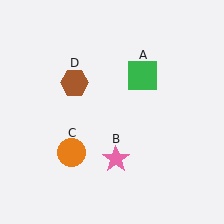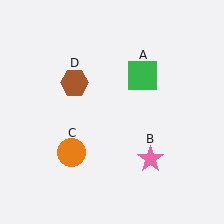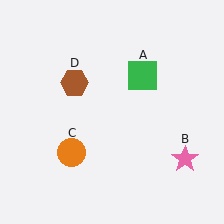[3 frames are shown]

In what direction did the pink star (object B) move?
The pink star (object B) moved right.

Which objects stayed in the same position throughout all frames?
Green square (object A) and orange circle (object C) and brown hexagon (object D) remained stationary.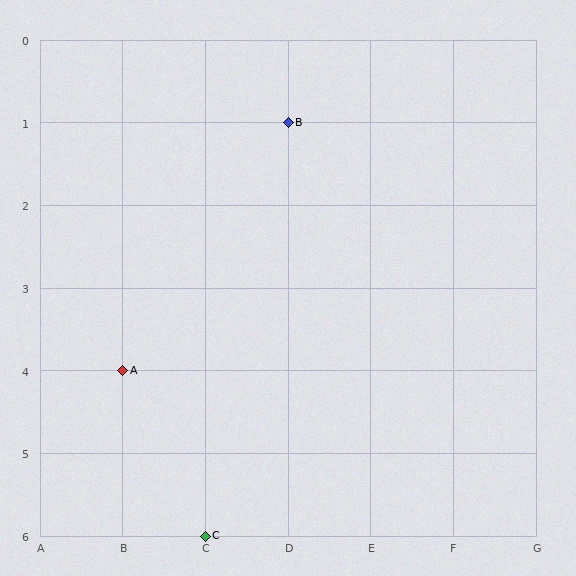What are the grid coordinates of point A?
Point A is at grid coordinates (B, 4).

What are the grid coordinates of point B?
Point B is at grid coordinates (D, 1).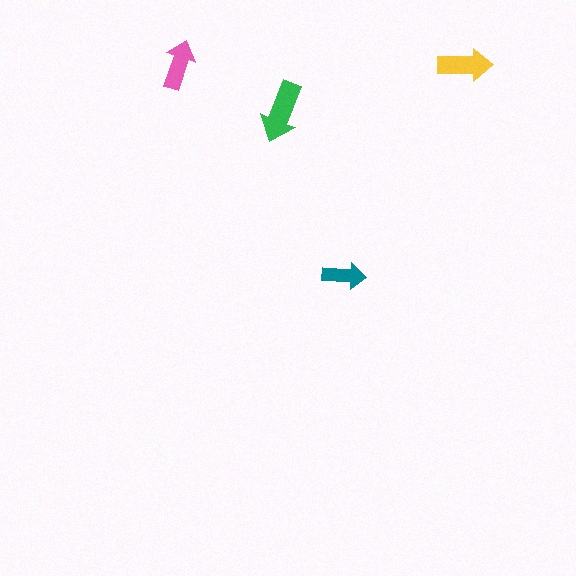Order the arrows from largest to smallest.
the green one, the yellow one, the pink one, the teal one.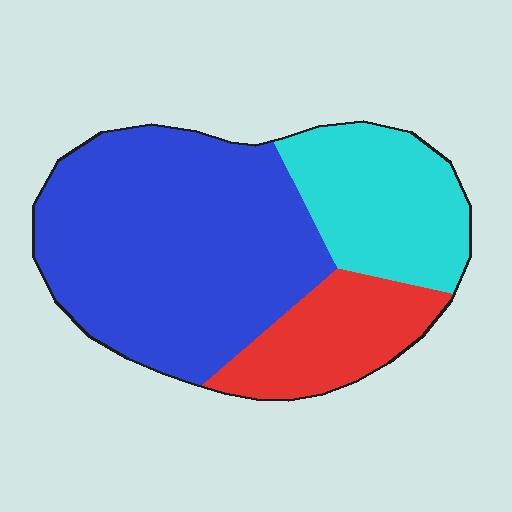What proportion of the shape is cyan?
Cyan takes up about one quarter (1/4) of the shape.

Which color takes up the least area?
Red, at roughly 20%.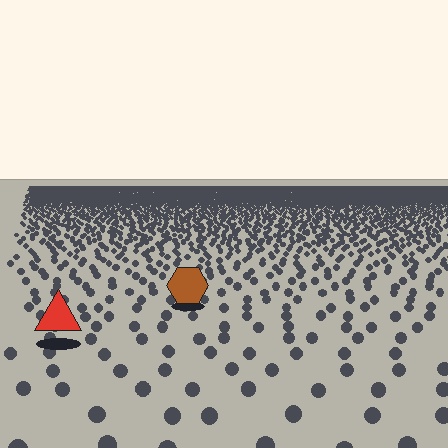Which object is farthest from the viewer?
The brown hexagon is farthest from the viewer. It appears smaller and the ground texture around it is denser.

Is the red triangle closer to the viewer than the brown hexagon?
Yes. The red triangle is closer — you can tell from the texture gradient: the ground texture is coarser near it.